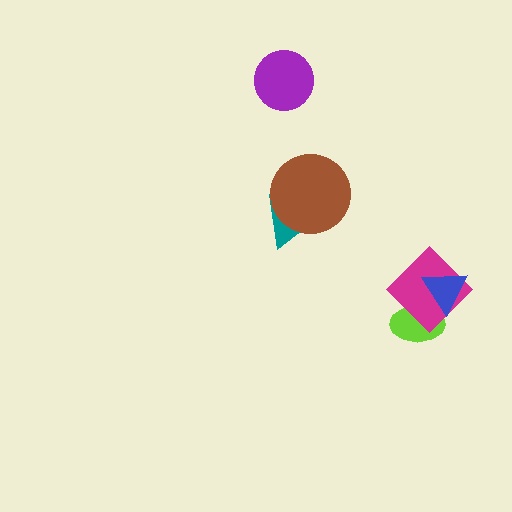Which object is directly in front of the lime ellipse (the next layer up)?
The magenta diamond is directly in front of the lime ellipse.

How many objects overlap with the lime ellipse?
2 objects overlap with the lime ellipse.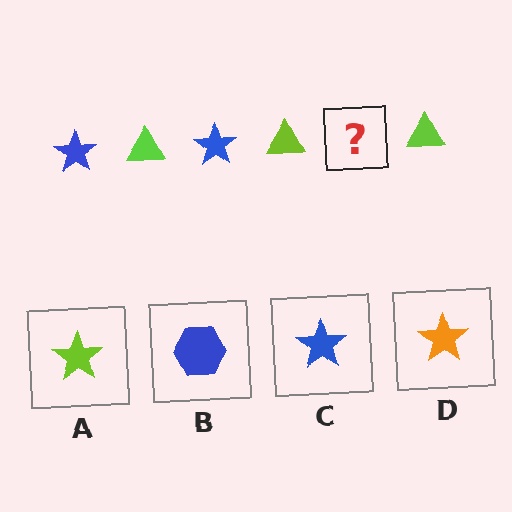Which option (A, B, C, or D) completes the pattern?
C.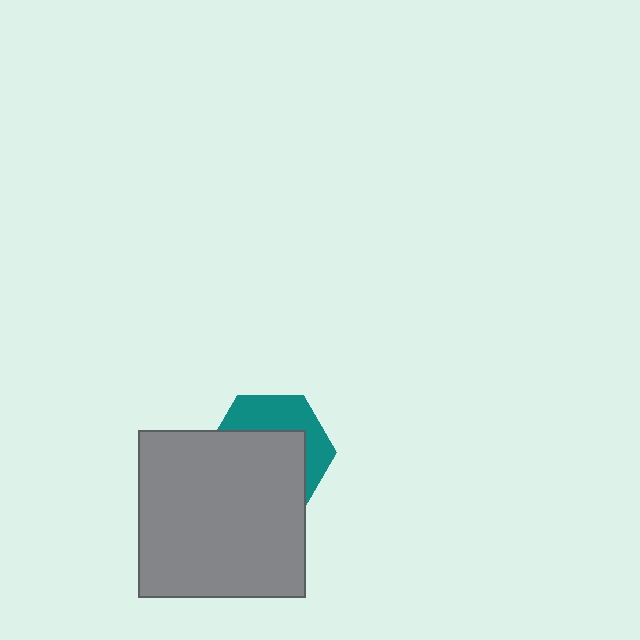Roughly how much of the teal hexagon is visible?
A small part of it is visible (roughly 38%).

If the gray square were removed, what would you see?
You would see the complete teal hexagon.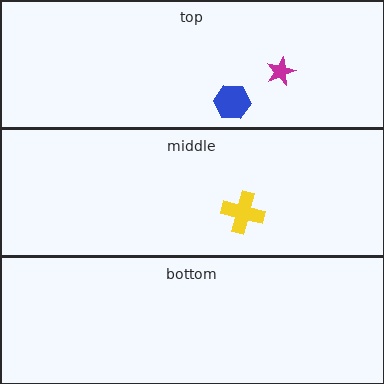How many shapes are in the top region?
2.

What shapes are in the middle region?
The yellow cross.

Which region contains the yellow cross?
The middle region.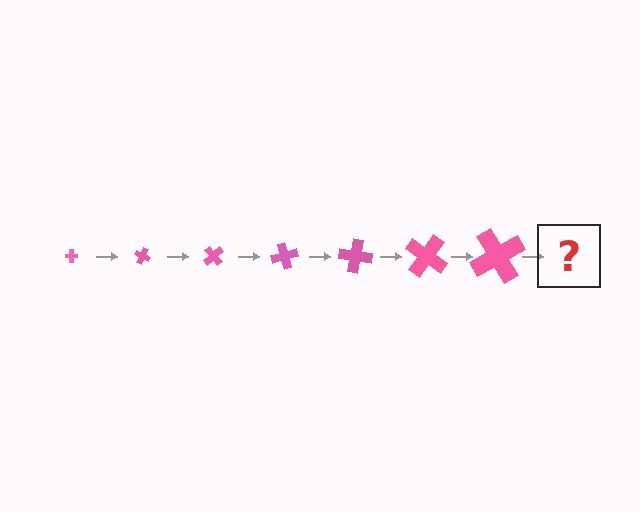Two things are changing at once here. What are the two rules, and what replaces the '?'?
The two rules are that the cross grows larger each step and it rotates 25 degrees each step. The '?' should be a cross, larger than the previous one and rotated 175 degrees from the start.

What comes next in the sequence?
The next element should be a cross, larger than the previous one and rotated 175 degrees from the start.